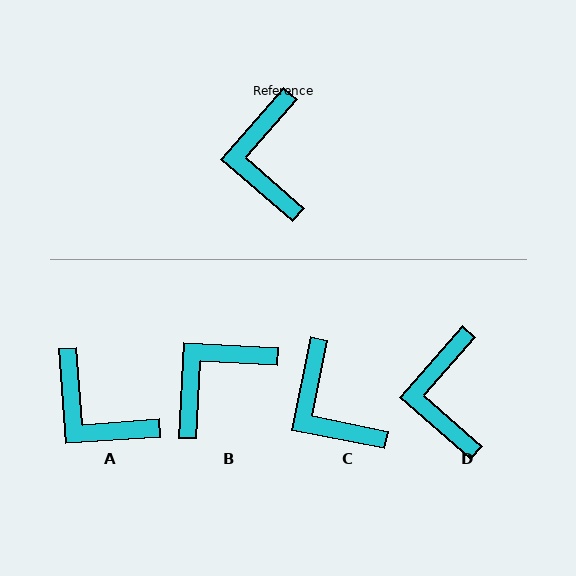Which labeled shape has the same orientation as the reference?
D.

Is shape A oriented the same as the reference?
No, it is off by about 45 degrees.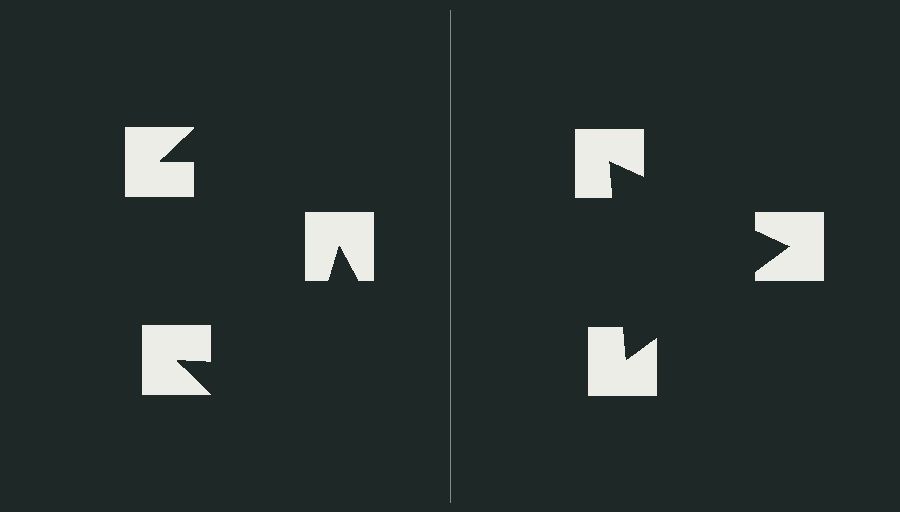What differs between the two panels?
The notched squares are positioned identically on both sides; only the wedge orientations differ. On the right they align to a triangle; on the left they are misaligned.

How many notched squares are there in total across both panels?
6 — 3 on each side.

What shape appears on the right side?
An illusory triangle.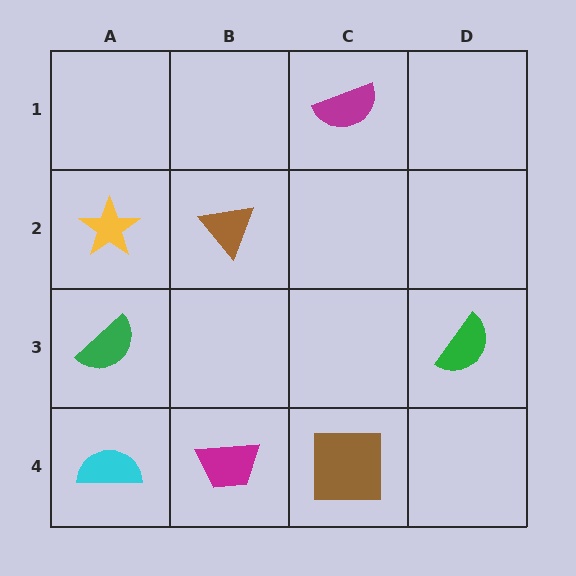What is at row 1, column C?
A magenta semicircle.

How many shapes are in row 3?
2 shapes.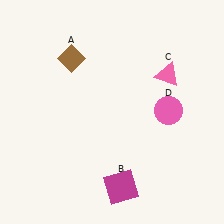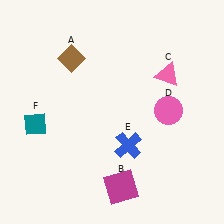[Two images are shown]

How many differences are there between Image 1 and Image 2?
There are 2 differences between the two images.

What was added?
A blue cross (E), a teal diamond (F) were added in Image 2.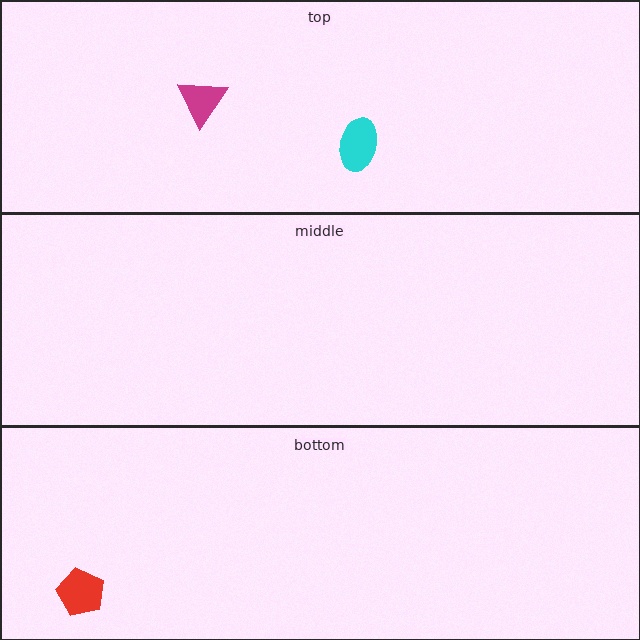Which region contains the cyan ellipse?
The top region.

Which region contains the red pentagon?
The bottom region.